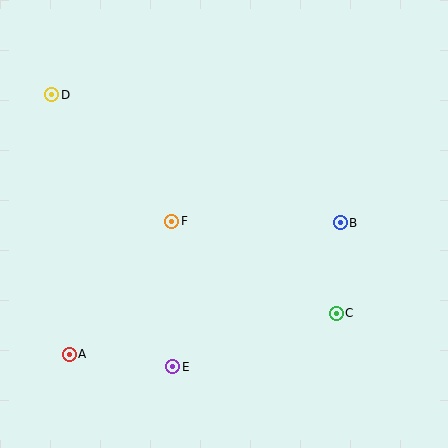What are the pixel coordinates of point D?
Point D is at (52, 95).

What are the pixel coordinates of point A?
Point A is at (69, 354).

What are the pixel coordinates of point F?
Point F is at (172, 221).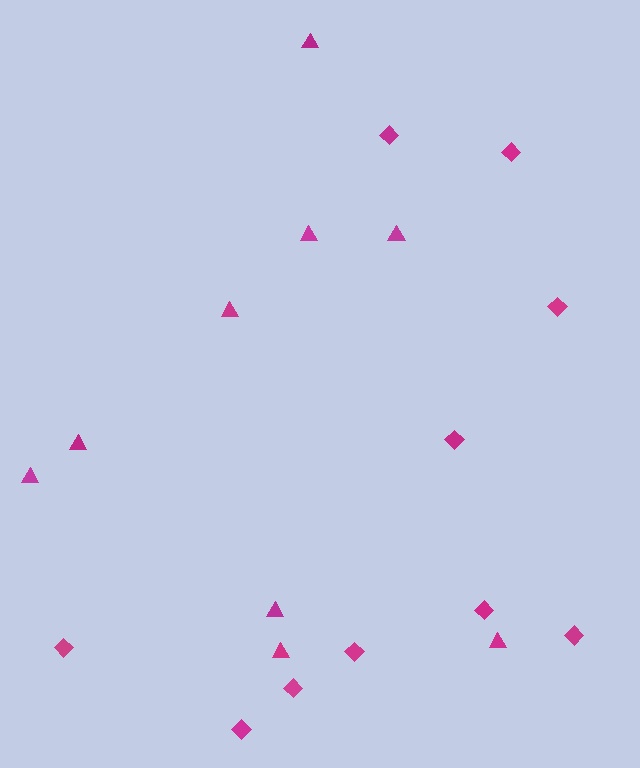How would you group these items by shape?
There are 2 groups: one group of diamonds (10) and one group of triangles (9).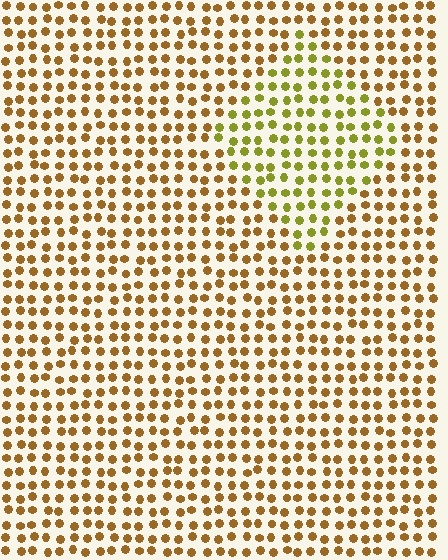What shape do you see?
I see a diamond.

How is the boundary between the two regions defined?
The boundary is defined purely by a slight shift in hue (about 34 degrees). Spacing, size, and orientation are identical on both sides.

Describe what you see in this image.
The image is filled with small brown elements in a uniform arrangement. A diamond-shaped region is visible where the elements are tinted to a slightly different hue, forming a subtle color boundary.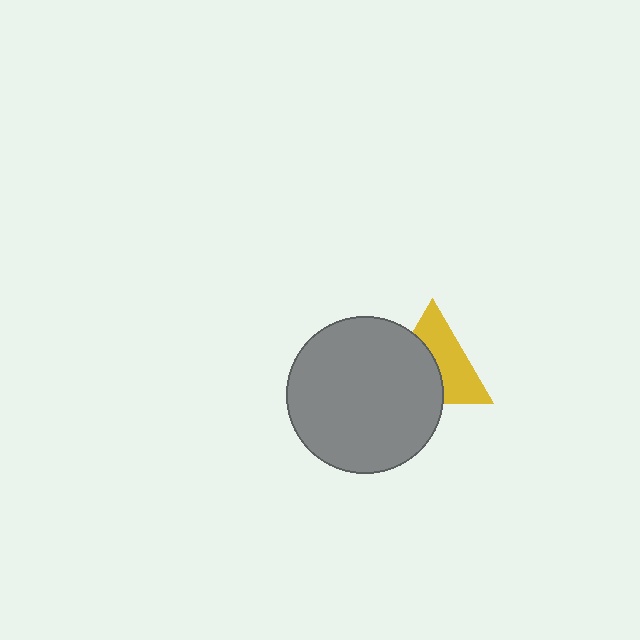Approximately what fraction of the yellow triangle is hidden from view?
Roughly 48% of the yellow triangle is hidden behind the gray circle.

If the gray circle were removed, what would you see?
You would see the complete yellow triangle.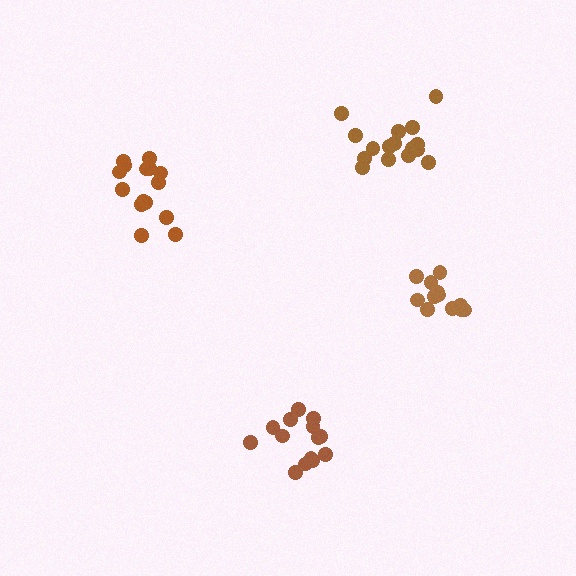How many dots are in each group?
Group 1: 14 dots, Group 2: 12 dots, Group 3: 15 dots, Group 4: 17 dots (58 total).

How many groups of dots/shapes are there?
There are 4 groups.